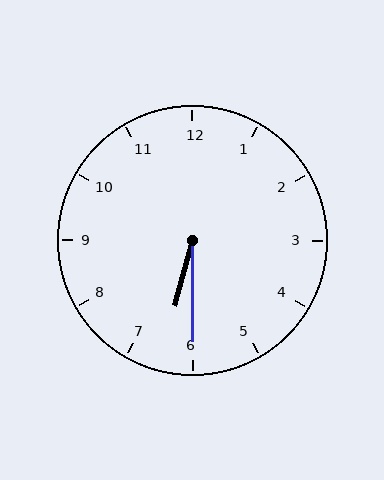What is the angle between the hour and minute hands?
Approximately 15 degrees.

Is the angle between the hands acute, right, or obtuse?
It is acute.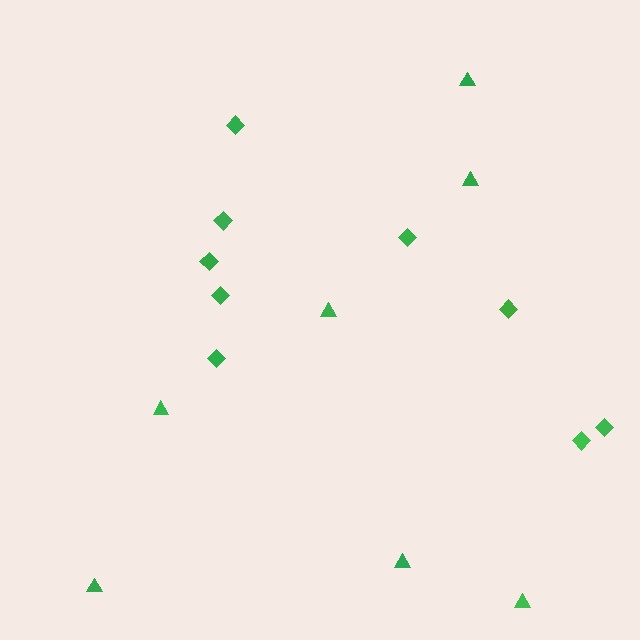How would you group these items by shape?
There are 2 groups: one group of diamonds (9) and one group of triangles (7).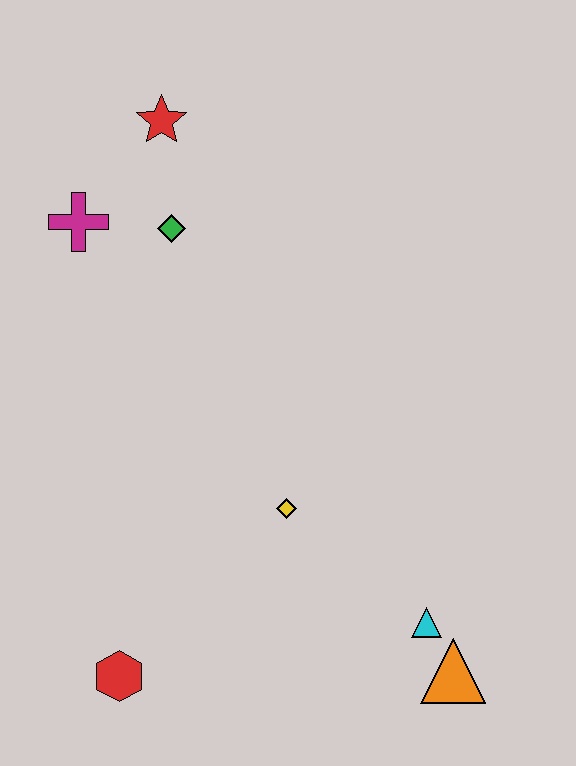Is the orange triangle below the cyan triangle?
Yes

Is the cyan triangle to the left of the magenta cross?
No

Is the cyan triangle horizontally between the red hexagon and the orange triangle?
Yes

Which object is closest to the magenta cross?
The green diamond is closest to the magenta cross.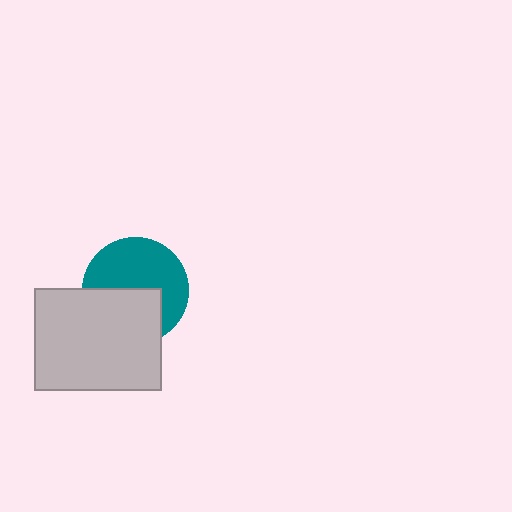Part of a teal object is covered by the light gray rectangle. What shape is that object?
It is a circle.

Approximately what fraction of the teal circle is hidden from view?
Roughly 42% of the teal circle is hidden behind the light gray rectangle.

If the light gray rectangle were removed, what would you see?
You would see the complete teal circle.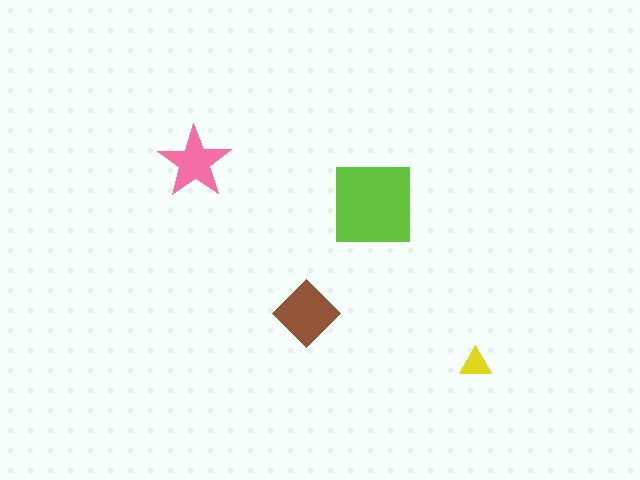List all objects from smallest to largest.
The yellow triangle, the pink star, the brown diamond, the lime square.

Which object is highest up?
The pink star is topmost.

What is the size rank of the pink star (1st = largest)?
3rd.